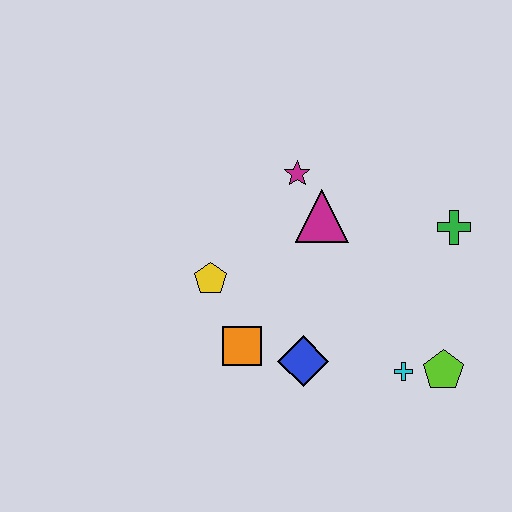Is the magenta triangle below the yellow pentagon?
No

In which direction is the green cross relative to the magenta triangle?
The green cross is to the right of the magenta triangle.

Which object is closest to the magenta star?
The magenta triangle is closest to the magenta star.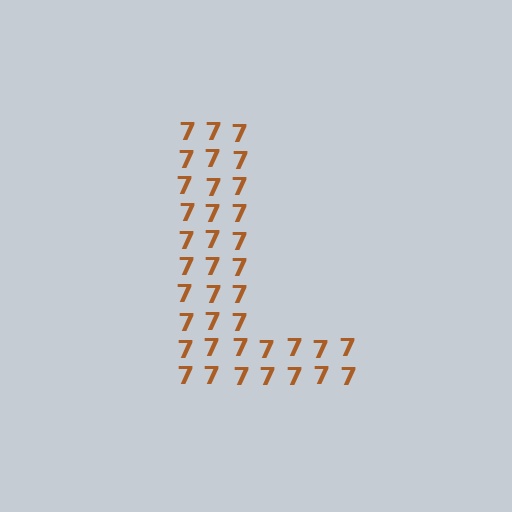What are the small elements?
The small elements are digit 7's.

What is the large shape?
The large shape is the letter L.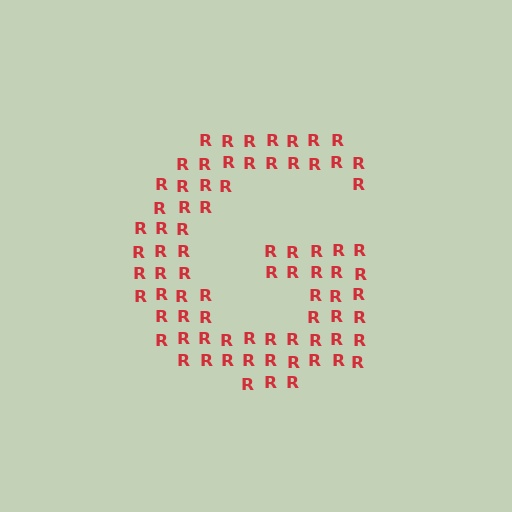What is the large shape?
The large shape is the letter G.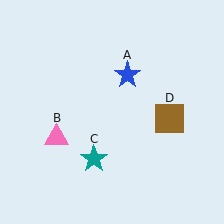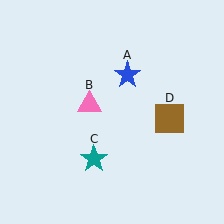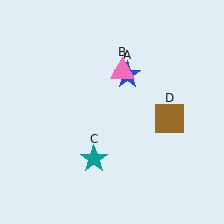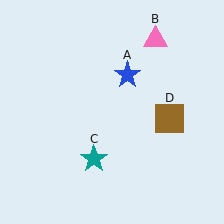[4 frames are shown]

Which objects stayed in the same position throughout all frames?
Blue star (object A) and teal star (object C) and brown square (object D) remained stationary.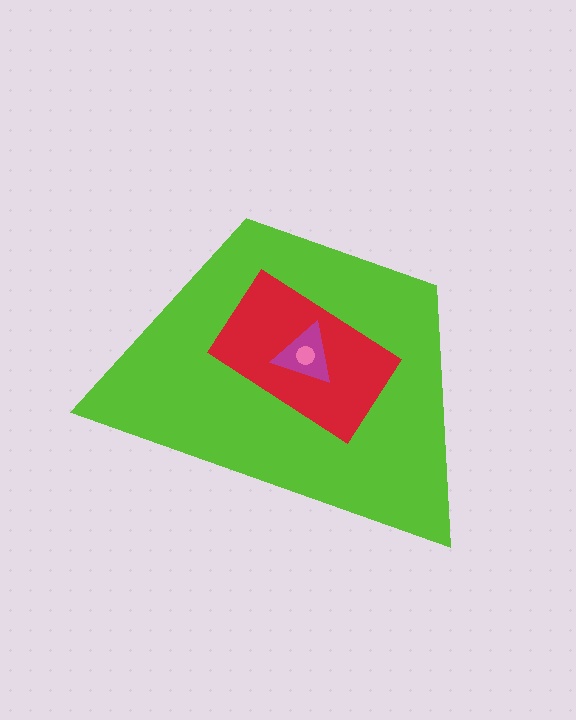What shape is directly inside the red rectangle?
The magenta triangle.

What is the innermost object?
The pink circle.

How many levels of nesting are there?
4.